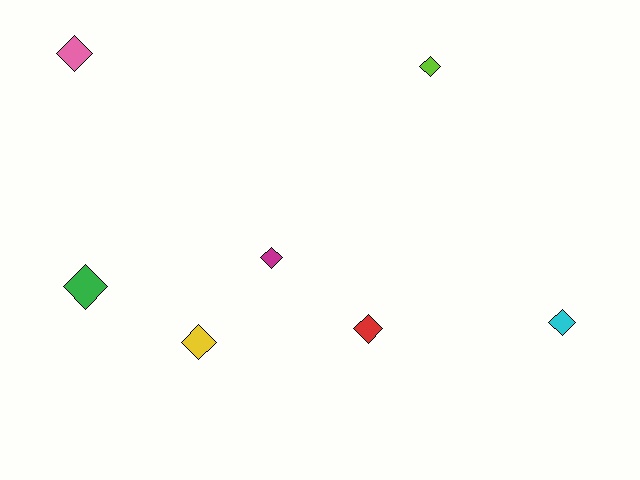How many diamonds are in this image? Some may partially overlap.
There are 7 diamonds.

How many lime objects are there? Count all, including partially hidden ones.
There is 1 lime object.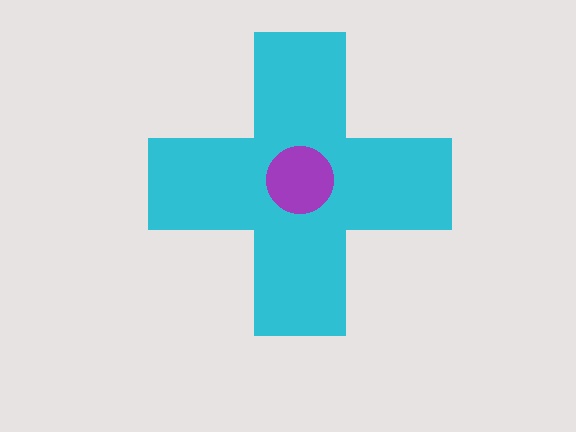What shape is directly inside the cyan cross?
The purple circle.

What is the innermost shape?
The purple circle.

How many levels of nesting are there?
2.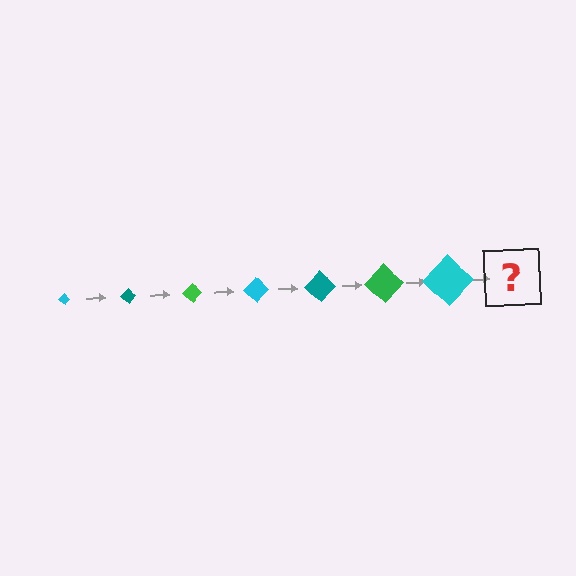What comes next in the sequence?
The next element should be a teal diamond, larger than the previous one.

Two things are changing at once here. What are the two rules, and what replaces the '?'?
The two rules are that the diamond grows larger each step and the color cycles through cyan, teal, and green. The '?' should be a teal diamond, larger than the previous one.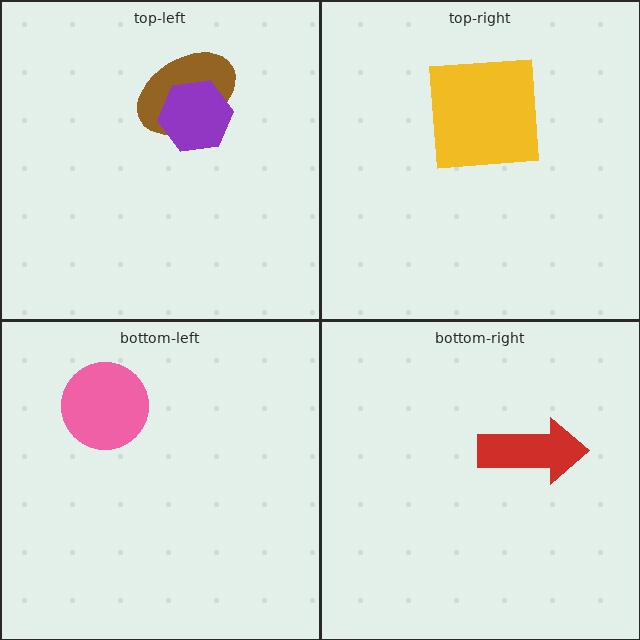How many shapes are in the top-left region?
2.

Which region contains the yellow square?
The top-right region.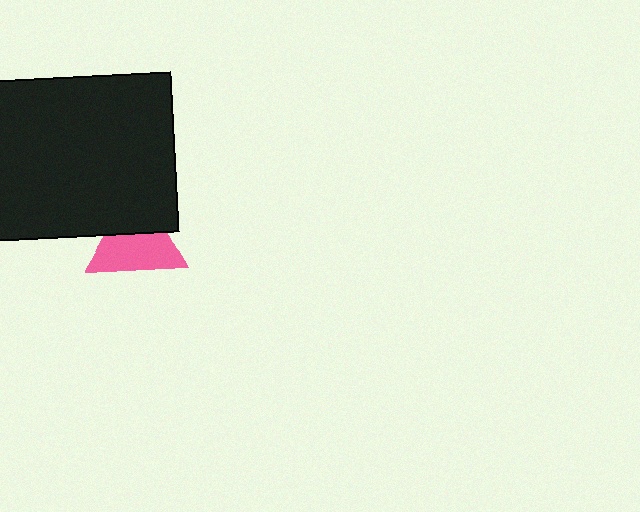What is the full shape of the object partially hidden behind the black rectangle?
The partially hidden object is a pink triangle.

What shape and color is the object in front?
The object in front is a black rectangle.